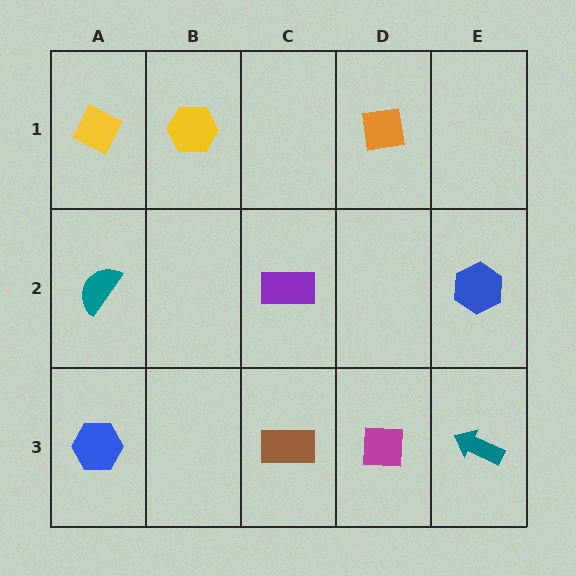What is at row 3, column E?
A teal arrow.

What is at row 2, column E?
A blue hexagon.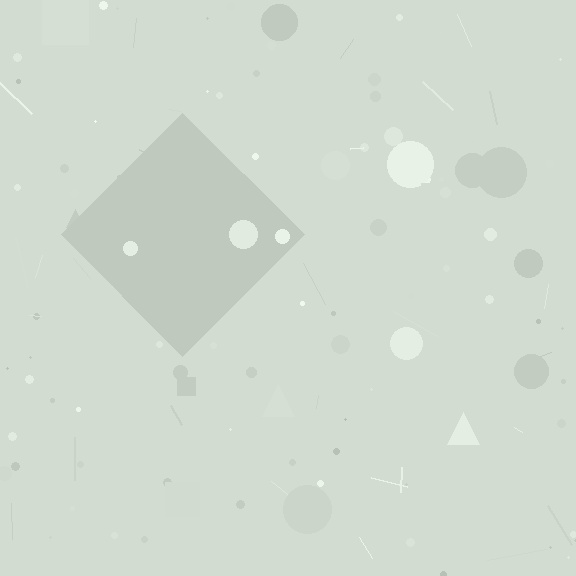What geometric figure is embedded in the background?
A diamond is embedded in the background.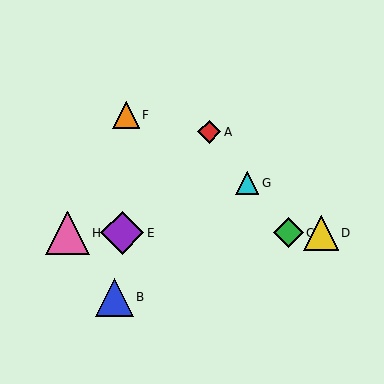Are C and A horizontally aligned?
No, C is at y≈233 and A is at y≈132.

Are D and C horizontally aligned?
Yes, both are at y≈233.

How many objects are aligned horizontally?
4 objects (C, D, E, H) are aligned horizontally.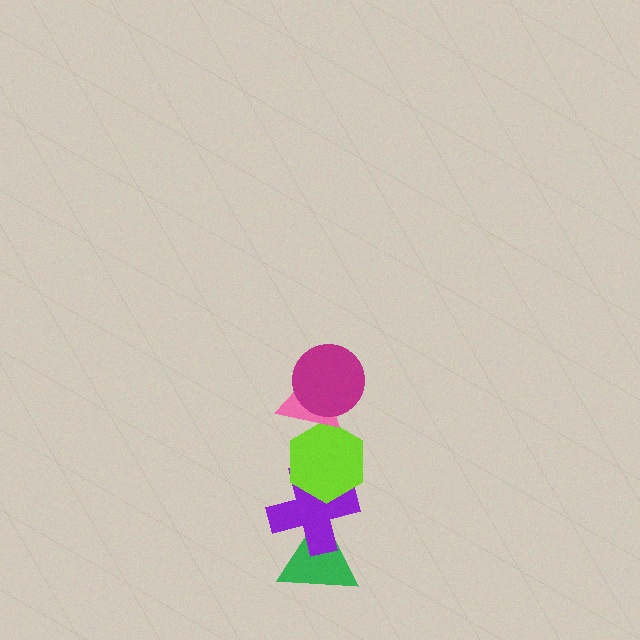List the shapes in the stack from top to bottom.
From top to bottom: the magenta circle, the pink triangle, the lime hexagon, the purple cross, the green triangle.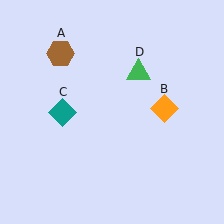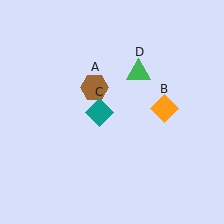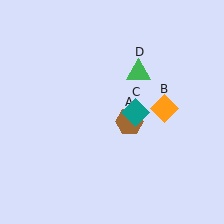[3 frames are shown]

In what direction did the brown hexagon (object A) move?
The brown hexagon (object A) moved down and to the right.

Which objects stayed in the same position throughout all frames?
Orange diamond (object B) and green triangle (object D) remained stationary.